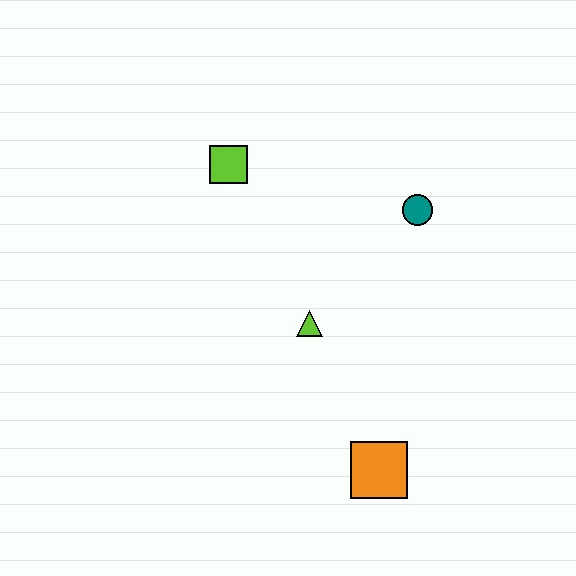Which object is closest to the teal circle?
The lime triangle is closest to the teal circle.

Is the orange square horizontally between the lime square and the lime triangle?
No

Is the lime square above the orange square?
Yes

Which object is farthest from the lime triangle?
The lime square is farthest from the lime triangle.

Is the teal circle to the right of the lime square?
Yes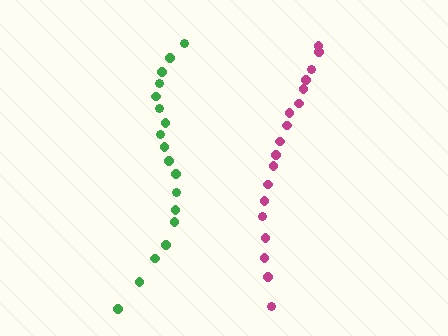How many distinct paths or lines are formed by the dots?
There are 2 distinct paths.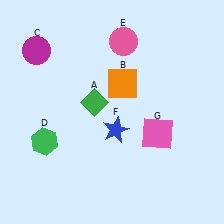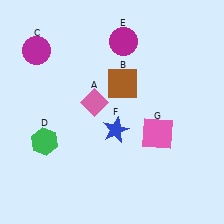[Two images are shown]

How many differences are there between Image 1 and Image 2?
There are 3 differences between the two images.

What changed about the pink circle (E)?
In Image 1, E is pink. In Image 2, it changed to magenta.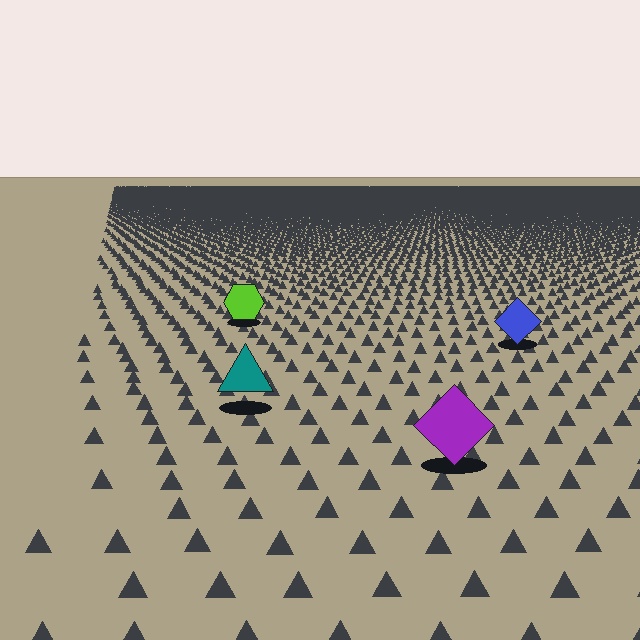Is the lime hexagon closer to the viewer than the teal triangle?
No. The teal triangle is closer — you can tell from the texture gradient: the ground texture is coarser near it.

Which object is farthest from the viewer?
The lime hexagon is farthest from the viewer. It appears smaller and the ground texture around it is denser.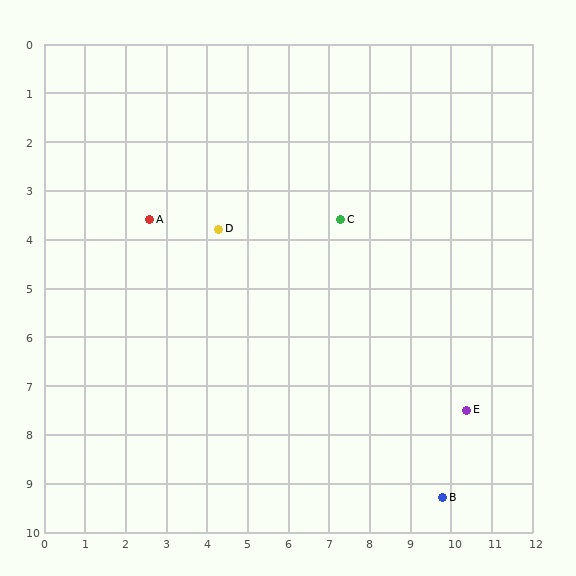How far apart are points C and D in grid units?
Points C and D are about 3.0 grid units apart.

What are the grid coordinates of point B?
Point B is at approximately (9.8, 9.3).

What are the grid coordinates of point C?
Point C is at approximately (7.3, 3.6).